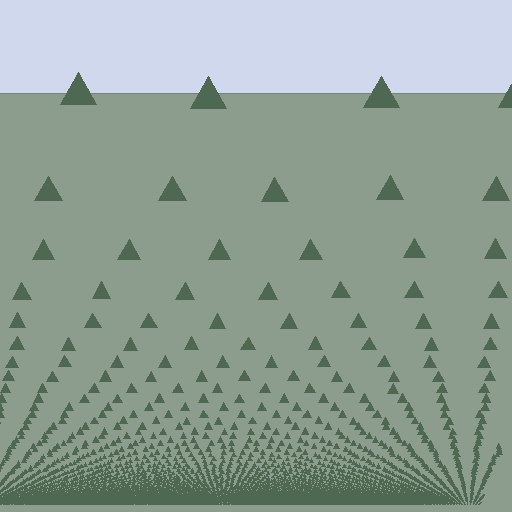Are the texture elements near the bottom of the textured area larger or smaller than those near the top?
Smaller. The gradient is inverted — elements near the bottom are smaller and denser.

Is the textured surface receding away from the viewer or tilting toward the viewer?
The surface appears to tilt toward the viewer. Texture elements get larger and sparser toward the top.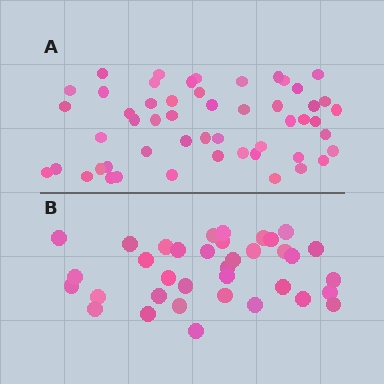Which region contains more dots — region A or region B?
Region A (the top region) has more dots.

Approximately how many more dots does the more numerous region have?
Region A has approximately 15 more dots than region B.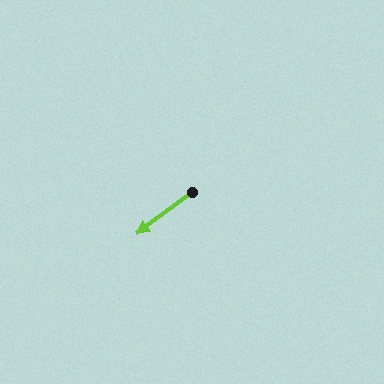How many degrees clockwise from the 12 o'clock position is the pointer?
Approximately 233 degrees.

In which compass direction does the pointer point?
Southwest.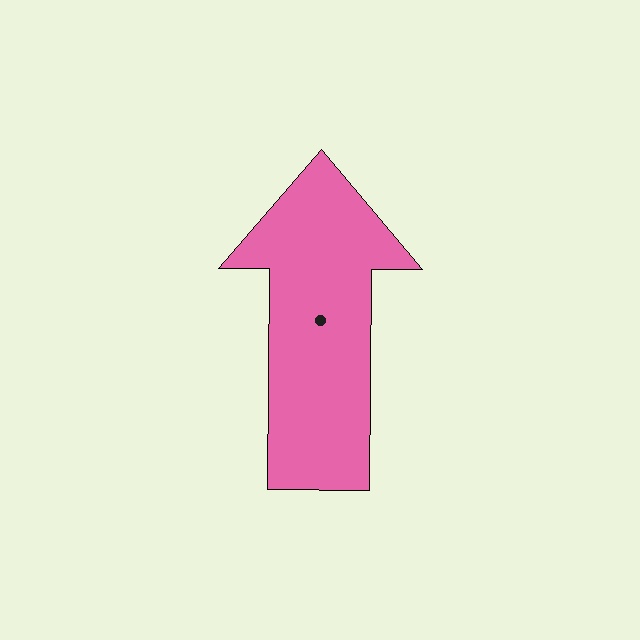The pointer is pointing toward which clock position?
Roughly 12 o'clock.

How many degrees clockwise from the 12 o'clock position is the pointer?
Approximately 0 degrees.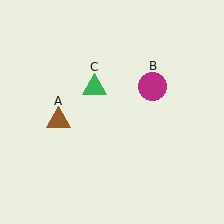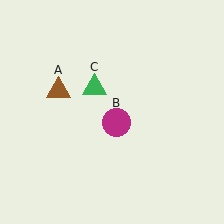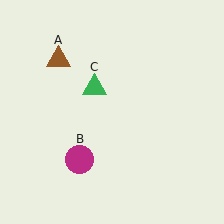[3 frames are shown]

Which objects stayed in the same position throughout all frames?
Green triangle (object C) remained stationary.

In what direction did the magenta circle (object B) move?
The magenta circle (object B) moved down and to the left.